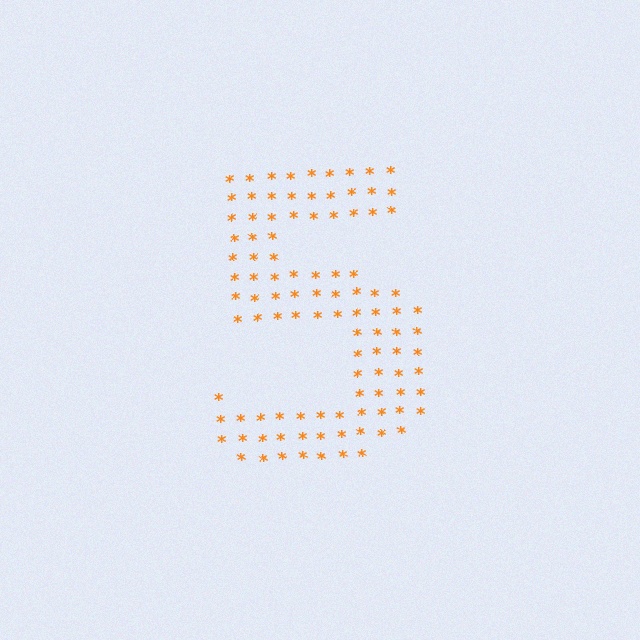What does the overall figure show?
The overall figure shows the digit 5.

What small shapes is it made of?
It is made of small asterisks.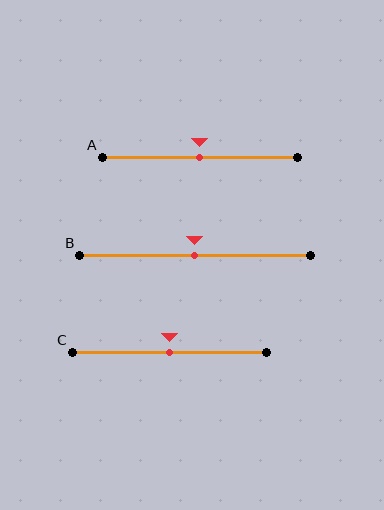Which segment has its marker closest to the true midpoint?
Segment A has its marker closest to the true midpoint.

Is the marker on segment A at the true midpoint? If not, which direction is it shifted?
Yes, the marker on segment A is at the true midpoint.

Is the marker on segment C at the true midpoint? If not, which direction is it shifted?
Yes, the marker on segment C is at the true midpoint.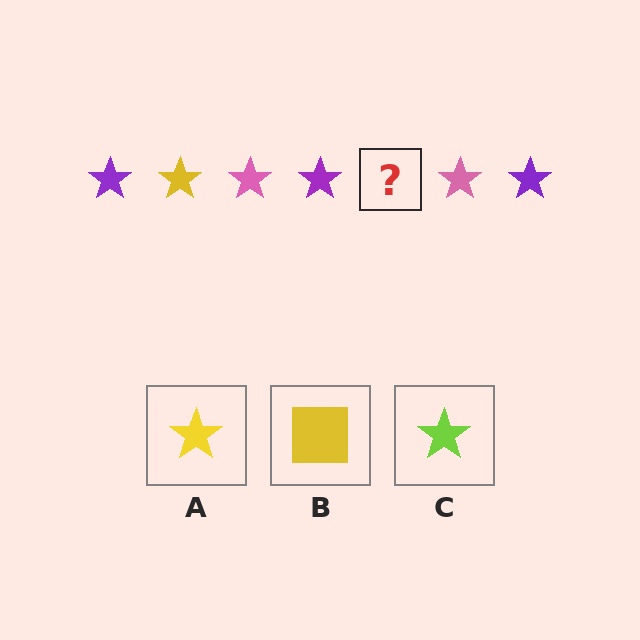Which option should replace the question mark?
Option A.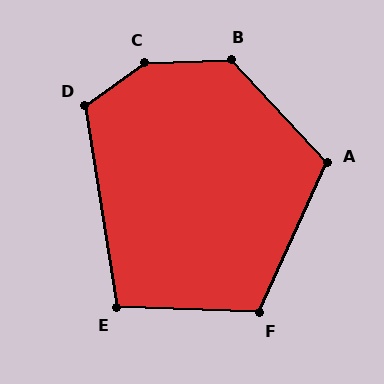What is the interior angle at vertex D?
Approximately 117 degrees (obtuse).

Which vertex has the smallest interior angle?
E, at approximately 101 degrees.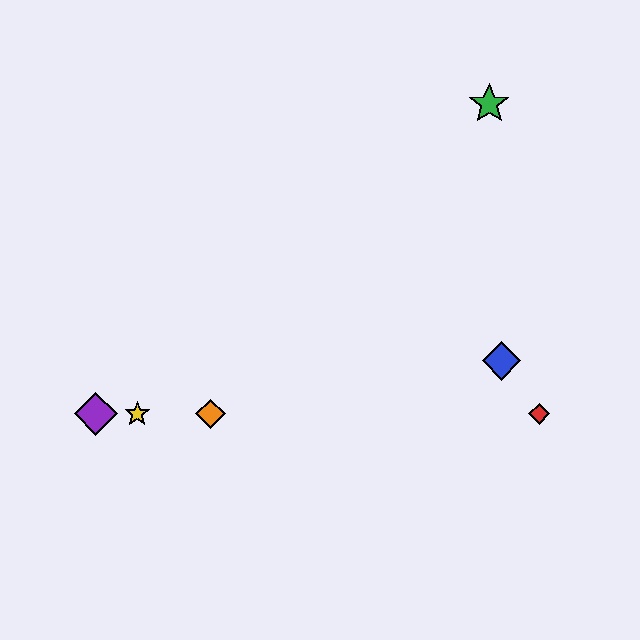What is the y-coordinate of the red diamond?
The red diamond is at y≈414.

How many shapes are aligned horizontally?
4 shapes (the red diamond, the yellow star, the purple diamond, the orange diamond) are aligned horizontally.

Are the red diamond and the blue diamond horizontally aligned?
No, the red diamond is at y≈414 and the blue diamond is at y≈361.